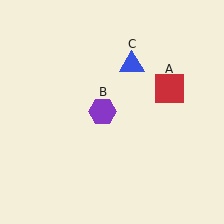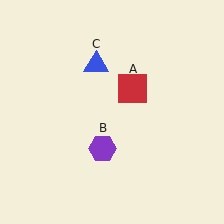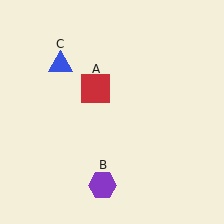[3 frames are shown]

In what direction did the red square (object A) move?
The red square (object A) moved left.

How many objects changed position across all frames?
3 objects changed position: red square (object A), purple hexagon (object B), blue triangle (object C).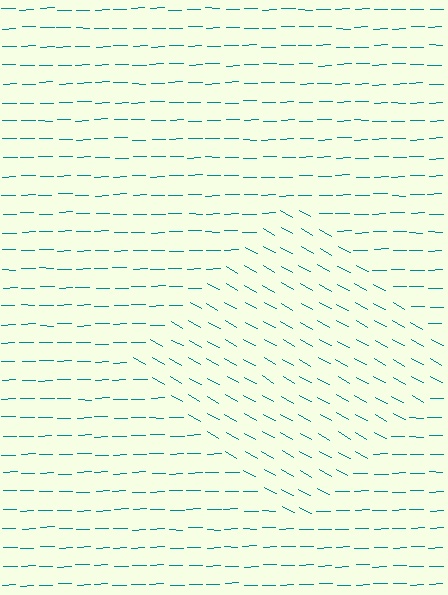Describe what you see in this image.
The image is filled with small teal line segments. A diamond region in the image has lines oriented differently from the surrounding lines, creating a visible texture boundary.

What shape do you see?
I see a diamond.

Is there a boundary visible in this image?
Yes, there is a texture boundary formed by a change in line orientation.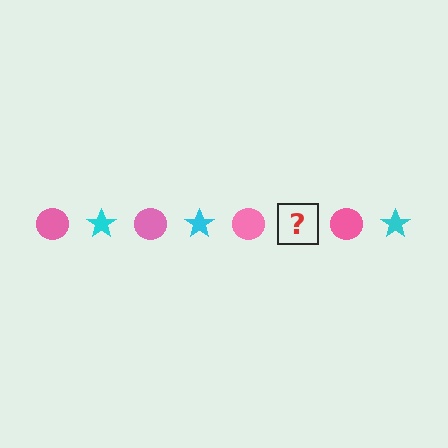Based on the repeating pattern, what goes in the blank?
The blank should be a cyan star.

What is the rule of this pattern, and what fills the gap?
The rule is that the pattern alternates between pink circle and cyan star. The gap should be filled with a cyan star.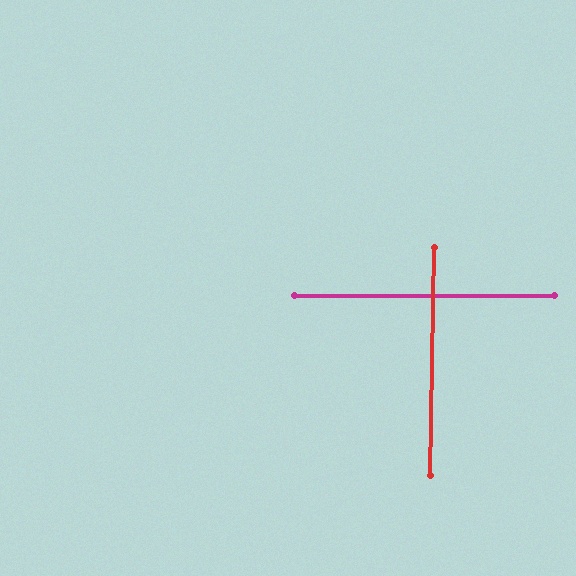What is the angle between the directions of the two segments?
Approximately 89 degrees.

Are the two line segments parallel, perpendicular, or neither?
Perpendicular — they meet at approximately 89°.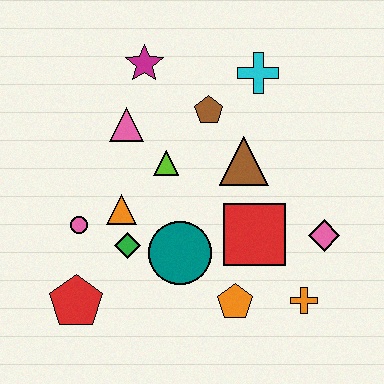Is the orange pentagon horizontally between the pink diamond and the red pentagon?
Yes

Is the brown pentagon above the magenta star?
No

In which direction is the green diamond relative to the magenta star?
The green diamond is below the magenta star.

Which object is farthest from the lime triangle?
The orange cross is farthest from the lime triangle.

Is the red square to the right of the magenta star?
Yes